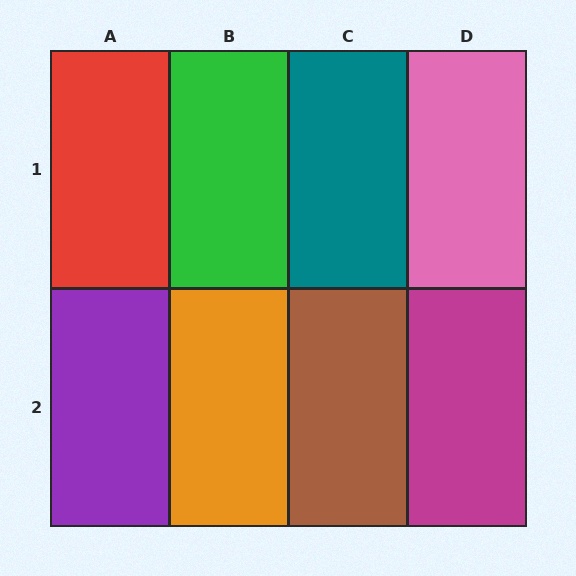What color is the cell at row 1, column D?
Pink.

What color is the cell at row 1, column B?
Green.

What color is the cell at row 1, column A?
Red.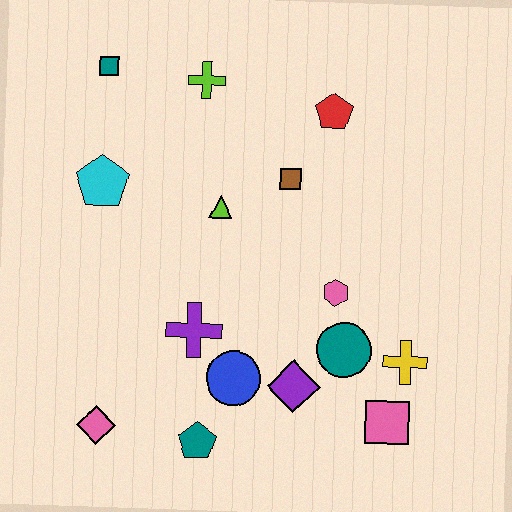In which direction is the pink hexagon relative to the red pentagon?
The pink hexagon is below the red pentagon.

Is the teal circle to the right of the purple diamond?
Yes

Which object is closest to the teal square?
The lime cross is closest to the teal square.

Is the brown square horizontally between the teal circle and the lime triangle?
Yes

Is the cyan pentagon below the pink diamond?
No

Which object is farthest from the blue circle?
The teal square is farthest from the blue circle.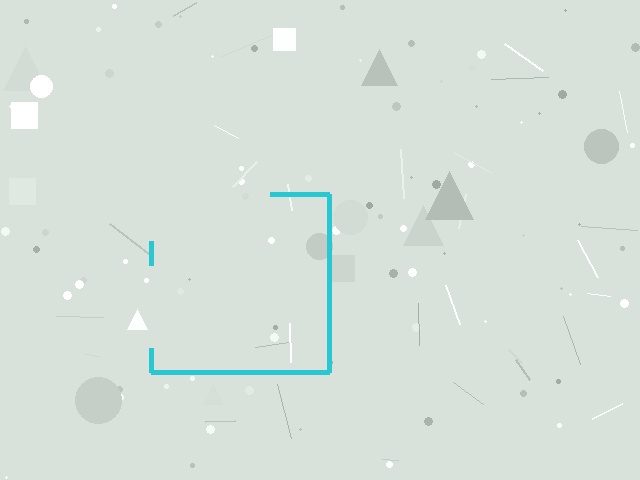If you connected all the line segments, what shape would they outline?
They would outline a square.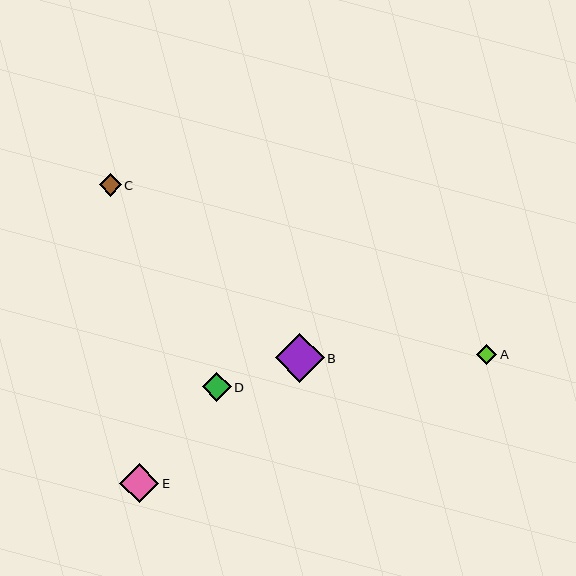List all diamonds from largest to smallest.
From largest to smallest: B, E, D, C, A.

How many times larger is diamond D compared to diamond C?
Diamond D is approximately 1.3 times the size of diamond C.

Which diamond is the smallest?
Diamond A is the smallest with a size of approximately 20 pixels.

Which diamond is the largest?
Diamond B is the largest with a size of approximately 49 pixels.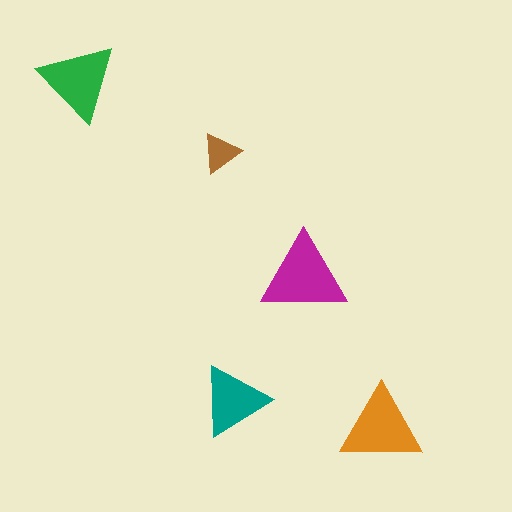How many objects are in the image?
There are 5 objects in the image.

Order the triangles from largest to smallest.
the magenta one, the orange one, the green one, the teal one, the brown one.